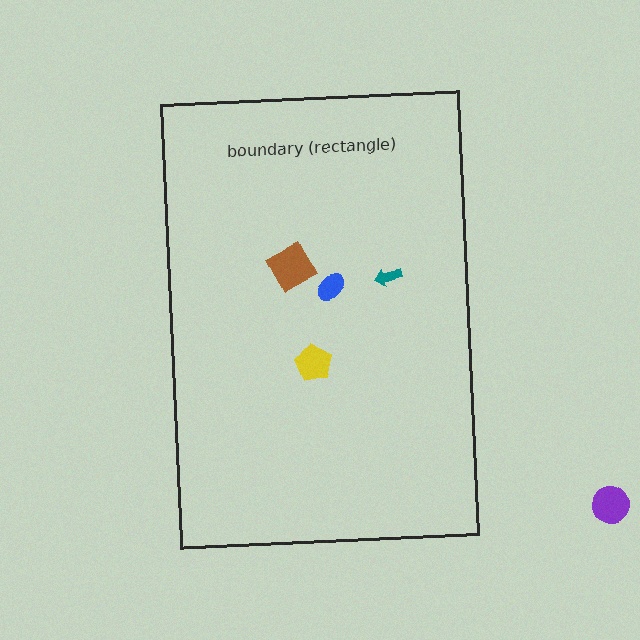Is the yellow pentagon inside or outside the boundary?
Inside.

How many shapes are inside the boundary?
4 inside, 1 outside.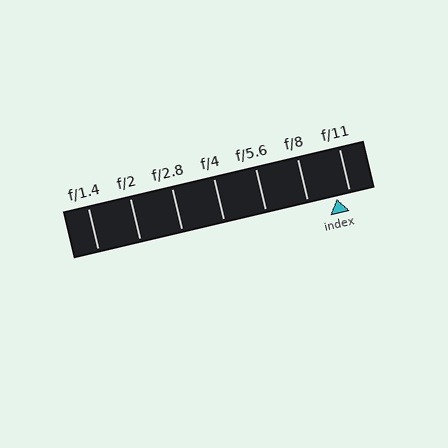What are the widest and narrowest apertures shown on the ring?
The widest aperture shown is f/1.4 and the narrowest is f/11.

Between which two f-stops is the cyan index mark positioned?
The index mark is between f/8 and f/11.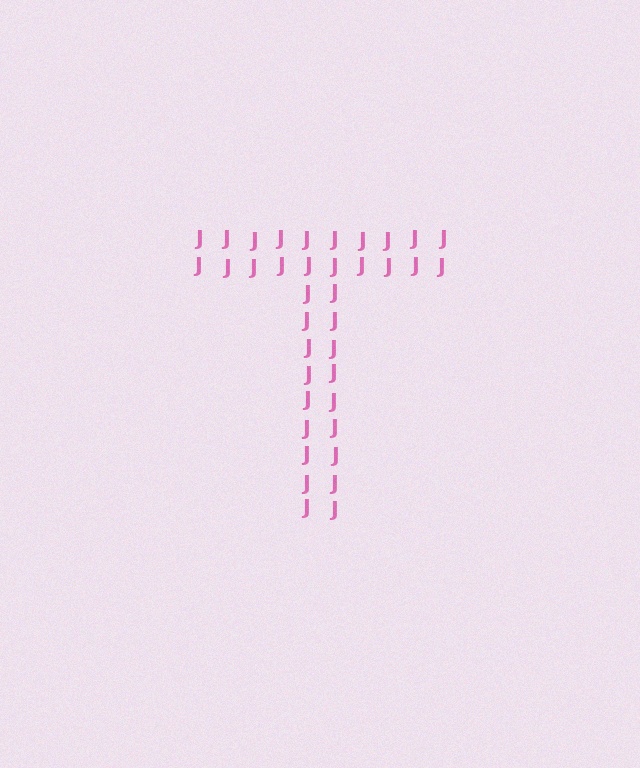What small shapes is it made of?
It is made of small letter J's.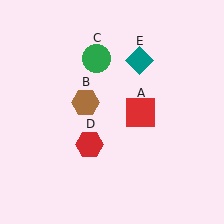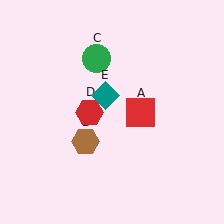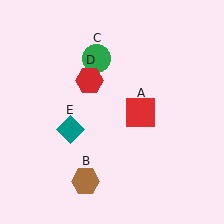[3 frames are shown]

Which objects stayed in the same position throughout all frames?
Red square (object A) and green circle (object C) remained stationary.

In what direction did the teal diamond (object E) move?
The teal diamond (object E) moved down and to the left.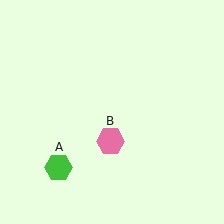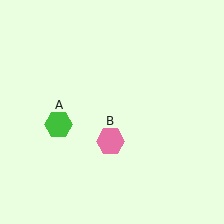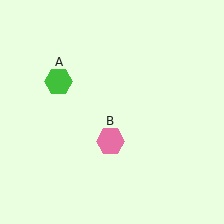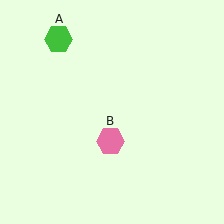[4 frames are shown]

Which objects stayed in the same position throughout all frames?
Pink hexagon (object B) remained stationary.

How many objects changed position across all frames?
1 object changed position: green hexagon (object A).